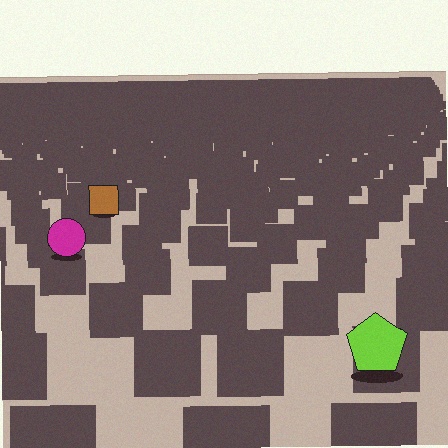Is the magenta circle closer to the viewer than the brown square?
Yes. The magenta circle is closer — you can tell from the texture gradient: the ground texture is coarser near it.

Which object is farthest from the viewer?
The brown square is farthest from the viewer. It appears smaller and the ground texture around it is denser.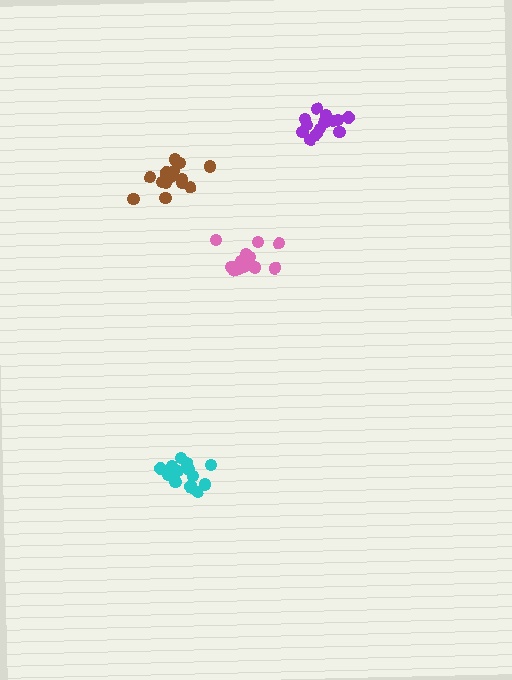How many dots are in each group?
Group 1: 14 dots, Group 2: 14 dots, Group 3: 16 dots, Group 4: 16 dots (60 total).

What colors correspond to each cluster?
The clusters are colored: purple, cyan, brown, pink.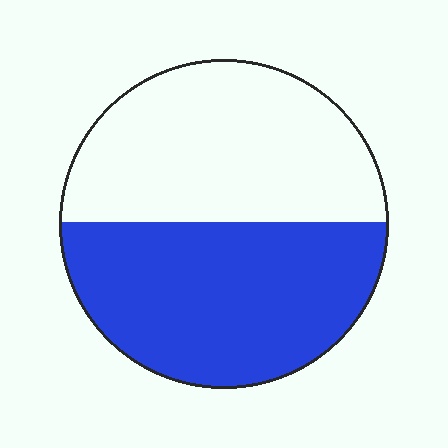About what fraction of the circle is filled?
About one half (1/2).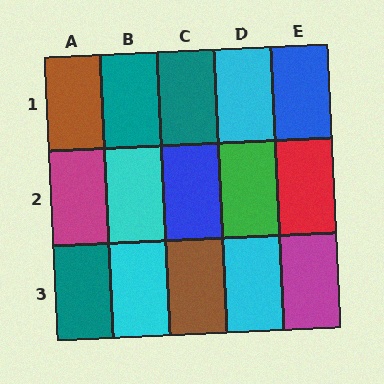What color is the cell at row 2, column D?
Green.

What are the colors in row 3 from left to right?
Teal, cyan, brown, cyan, magenta.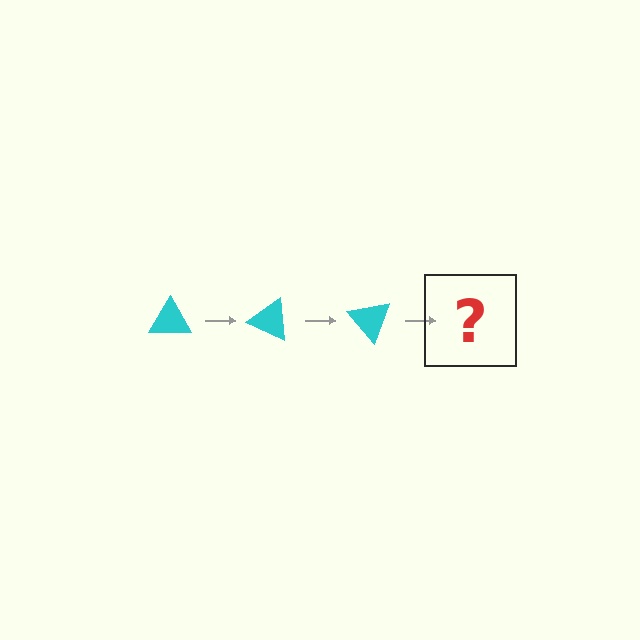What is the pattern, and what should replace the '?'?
The pattern is that the triangle rotates 25 degrees each step. The '?' should be a cyan triangle rotated 75 degrees.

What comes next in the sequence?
The next element should be a cyan triangle rotated 75 degrees.